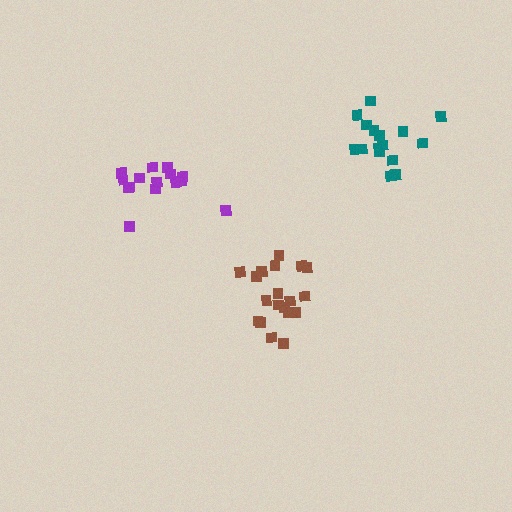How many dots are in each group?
Group 1: 19 dots, Group 2: 15 dots, Group 3: 16 dots (50 total).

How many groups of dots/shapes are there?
There are 3 groups.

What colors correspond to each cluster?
The clusters are colored: brown, purple, teal.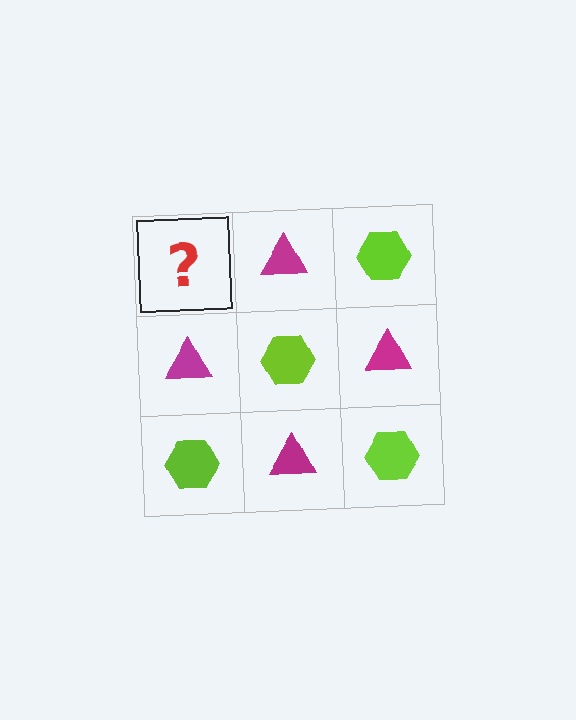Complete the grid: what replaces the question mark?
The question mark should be replaced with a lime hexagon.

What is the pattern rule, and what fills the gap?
The rule is that it alternates lime hexagon and magenta triangle in a checkerboard pattern. The gap should be filled with a lime hexagon.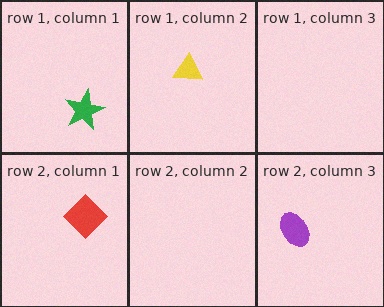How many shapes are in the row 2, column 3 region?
1.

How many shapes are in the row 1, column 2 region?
1.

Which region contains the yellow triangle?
The row 1, column 2 region.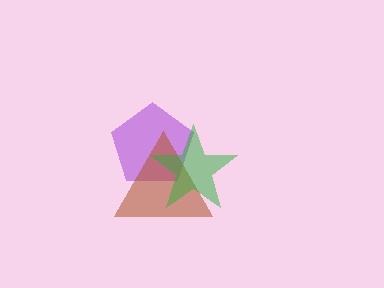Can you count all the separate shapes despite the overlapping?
Yes, there are 3 separate shapes.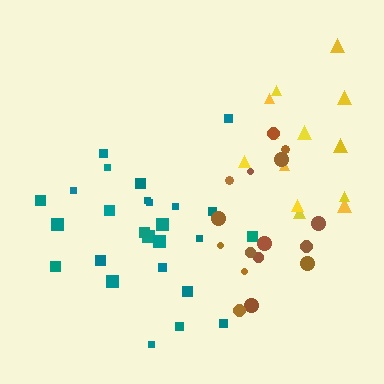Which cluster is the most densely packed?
Teal.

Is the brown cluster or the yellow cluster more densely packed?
Brown.